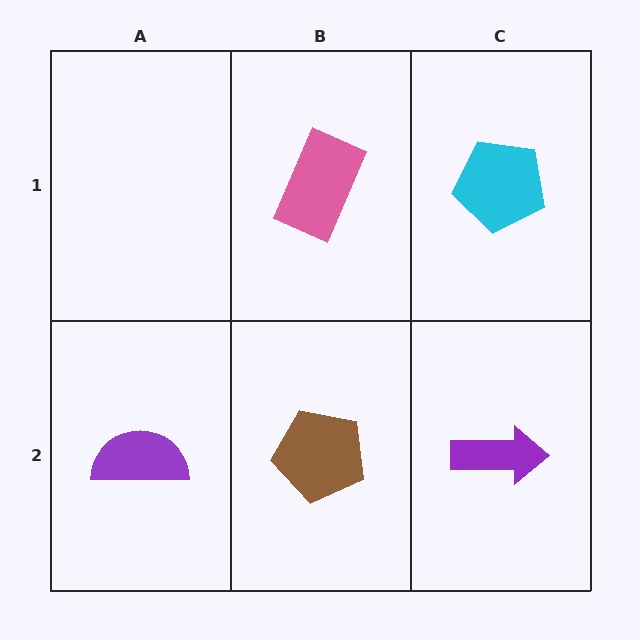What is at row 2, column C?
A purple arrow.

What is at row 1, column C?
A cyan pentagon.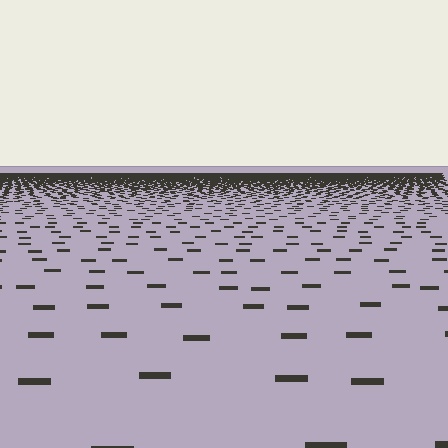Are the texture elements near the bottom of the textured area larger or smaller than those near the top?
Larger. Near the bottom, elements are closer to the viewer and appear at a bigger on-screen size.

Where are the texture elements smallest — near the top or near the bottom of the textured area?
Near the top.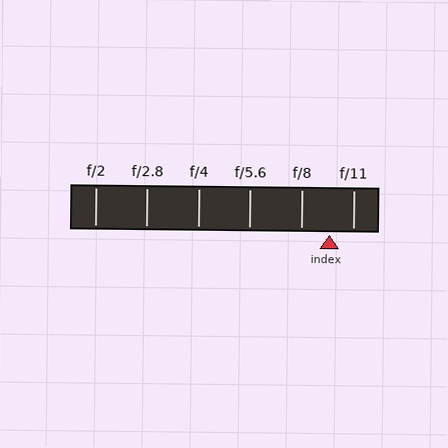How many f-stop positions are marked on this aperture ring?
There are 6 f-stop positions marked.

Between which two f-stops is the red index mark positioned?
The index mark is between f/8 and f/11.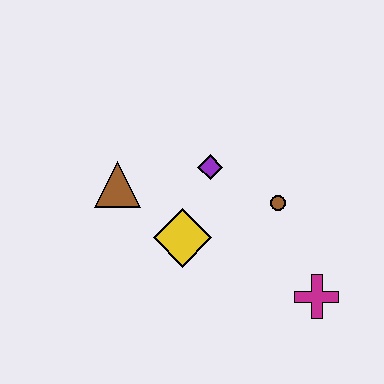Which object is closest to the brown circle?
The purple diamond is closest to the brown circle.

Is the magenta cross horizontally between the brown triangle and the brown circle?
No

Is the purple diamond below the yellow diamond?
No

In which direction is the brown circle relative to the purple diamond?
The brown circle is to the right of the purple diamond.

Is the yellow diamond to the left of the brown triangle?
No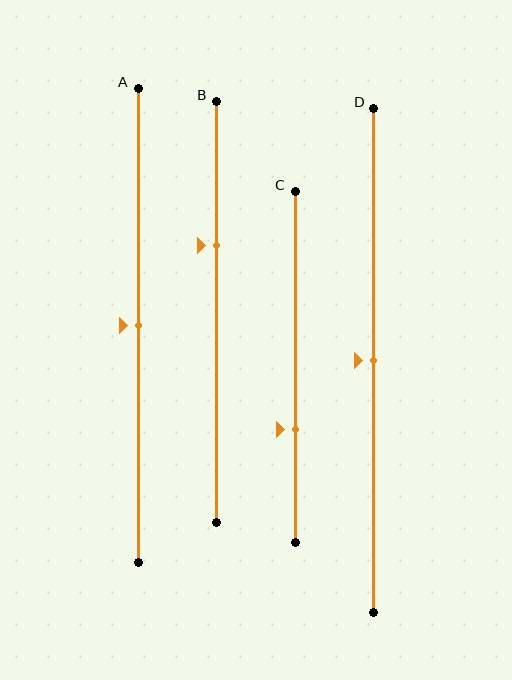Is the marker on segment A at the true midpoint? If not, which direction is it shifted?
Yes, the marker on segment A is at the true midpoint.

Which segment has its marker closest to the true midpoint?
Segment A has its marker closest to the true midpoint.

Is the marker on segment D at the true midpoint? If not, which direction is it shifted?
Yes, the marker on segment D is at the true midpoint.